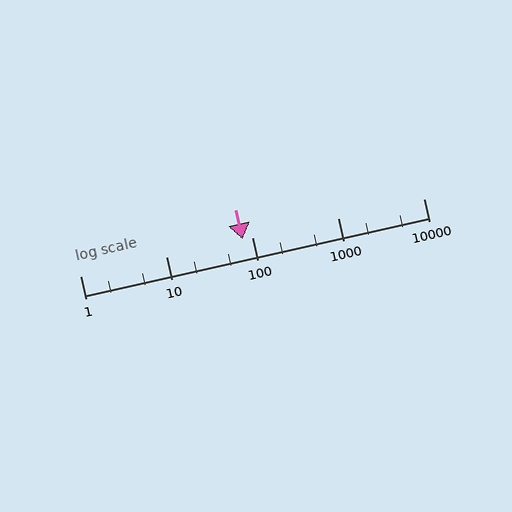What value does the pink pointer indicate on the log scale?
The pointer indicates approximately 79.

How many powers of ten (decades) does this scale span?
The scale spans 4 decades, from 1 to 10000.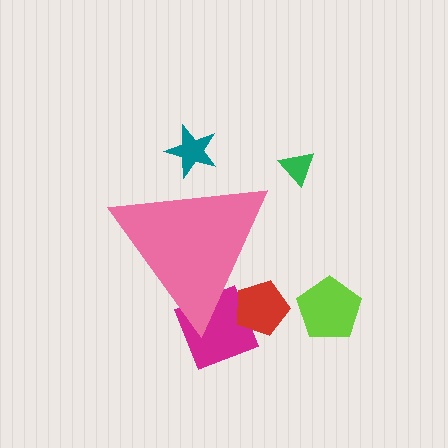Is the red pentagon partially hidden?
Yes, the red pentagon is partially hidden behind the pink triangle.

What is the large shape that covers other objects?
A pink triangle.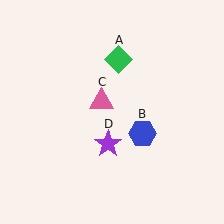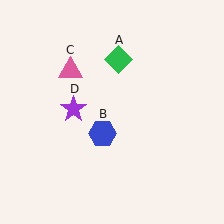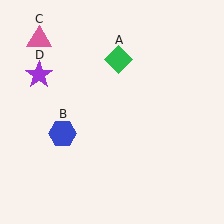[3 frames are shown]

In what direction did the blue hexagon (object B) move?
The blue hexagon (object B) moved left.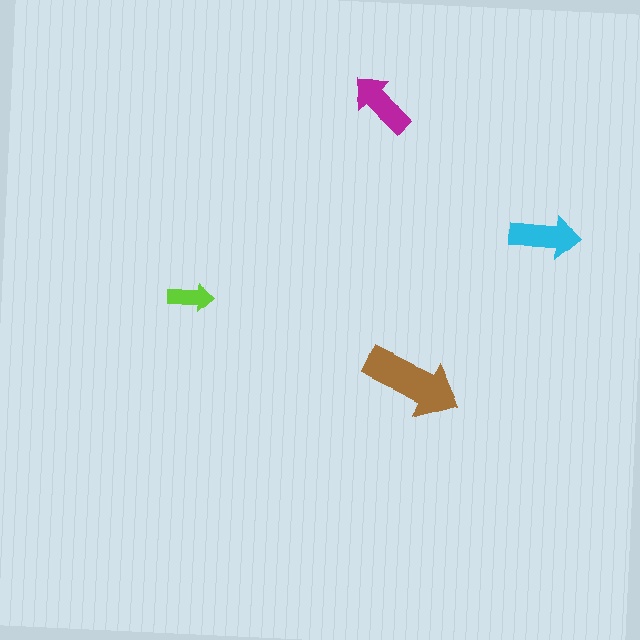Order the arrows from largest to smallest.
the brown one, the cyan one, the magenta one, the lime one.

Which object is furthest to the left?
The lime arrow is leftmost.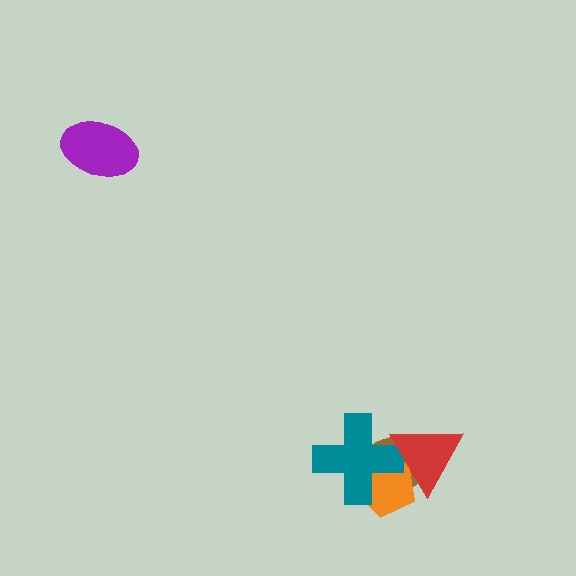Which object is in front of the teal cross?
The red triangle is in front of the teal cross.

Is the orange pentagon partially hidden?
Yes, it is partially covered by another shape.